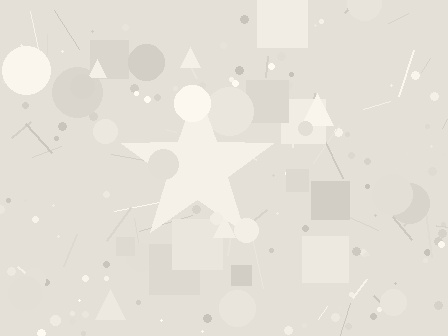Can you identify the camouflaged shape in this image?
The camouflaged shape is a star.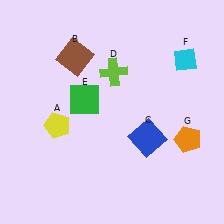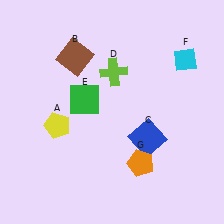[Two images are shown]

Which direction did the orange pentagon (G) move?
The orange pentagon (G) moved left.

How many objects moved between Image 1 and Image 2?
1 object moved between the two images.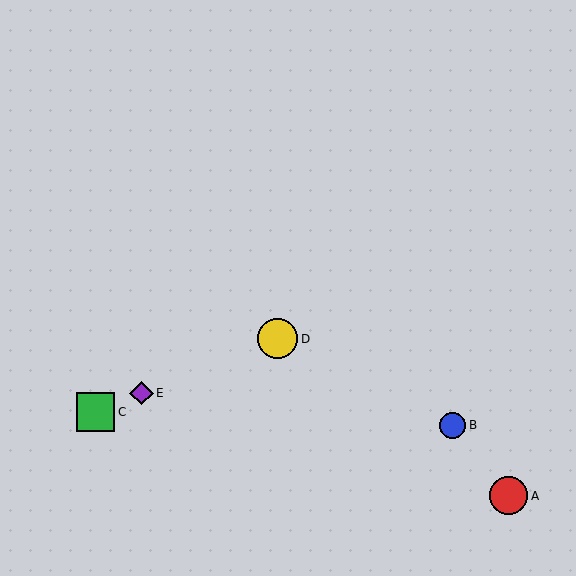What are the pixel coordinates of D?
Object D is at (278, 339).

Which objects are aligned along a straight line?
Objects C, D, E are aligned along a straight line.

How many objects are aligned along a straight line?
3 objects (C, D, E) are aligned along a straight line.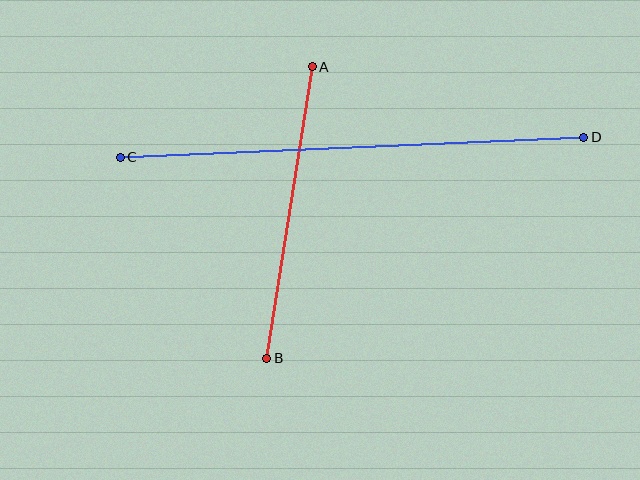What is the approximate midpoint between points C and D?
The midpoint is at approximately (352, 147) pixels.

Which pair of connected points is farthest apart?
Points C and D are farthest apart.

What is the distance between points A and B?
The distance is approximately 295 pixels.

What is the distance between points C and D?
The distance is approximately 464 pixels.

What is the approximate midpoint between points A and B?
The midpoint is at approximately (289, 212) pixels.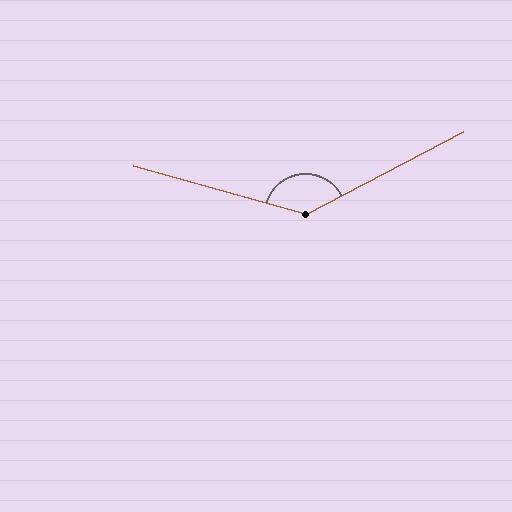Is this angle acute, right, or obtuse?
It is obtuse.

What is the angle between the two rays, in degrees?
Approximately 137 degrees.